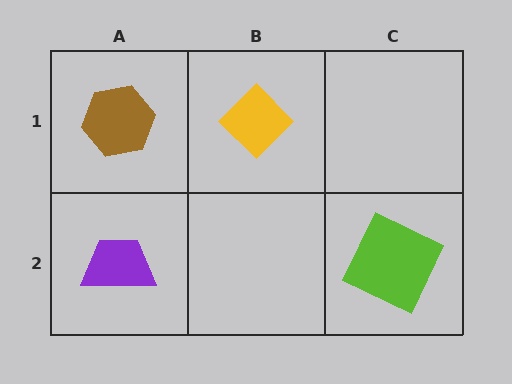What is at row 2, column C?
A lime square.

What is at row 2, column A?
A purple trapezoid.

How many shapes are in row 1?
2 shapes.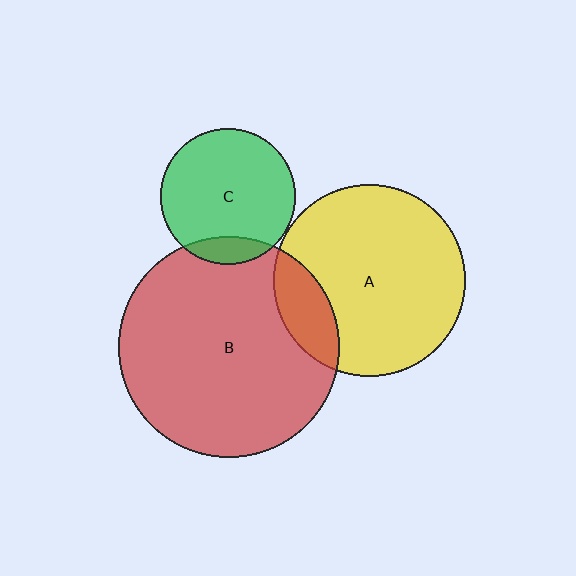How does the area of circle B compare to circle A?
Approximately 1.3 times.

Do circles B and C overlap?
Yes.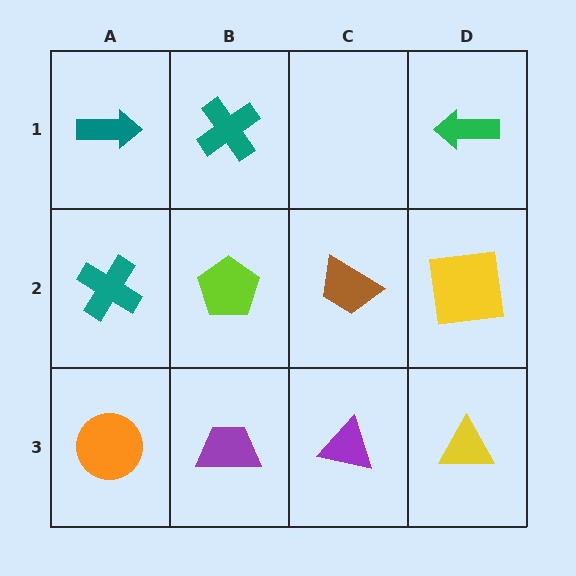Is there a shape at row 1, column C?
No, that cell is empty.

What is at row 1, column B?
A teal cross.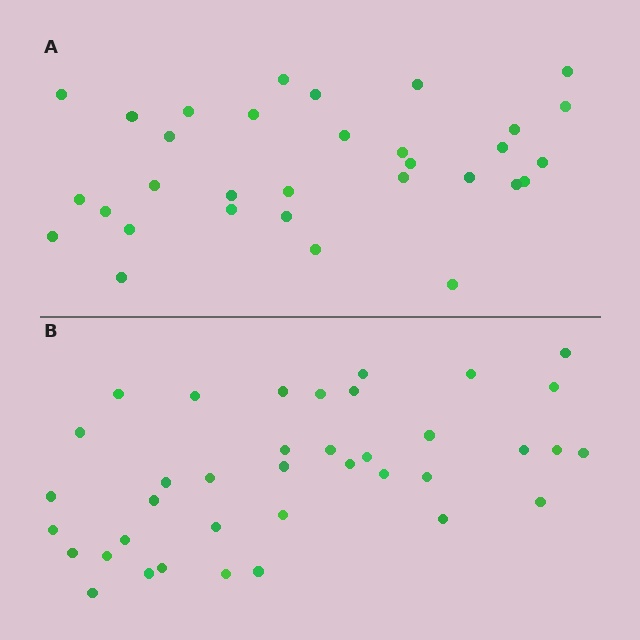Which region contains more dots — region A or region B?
Region B (the bottom region) has more dots.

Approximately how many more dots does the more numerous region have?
Region B has about 6 more dots than region A.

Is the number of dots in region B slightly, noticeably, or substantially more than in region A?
Region B has only slightly more — the two regions are fairly close. The ratio is roughly 1.2 to 1.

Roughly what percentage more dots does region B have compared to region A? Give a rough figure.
About 20% more.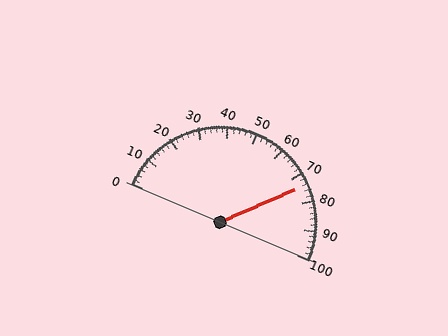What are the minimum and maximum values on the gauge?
The gauge ranges from 0 to 100.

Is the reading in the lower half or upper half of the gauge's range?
The reading is in the upper half of the range (0 to 100).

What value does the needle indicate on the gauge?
The needle indicates approximately 74.